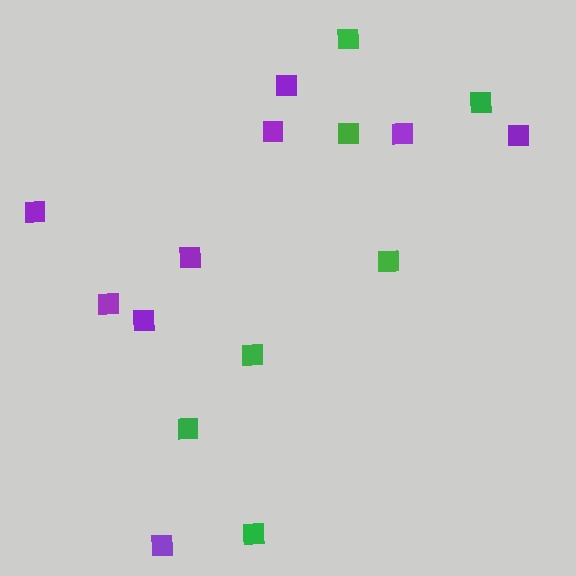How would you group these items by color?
There are 2 groups: one group of purple squares (9) and one group of green squares (7).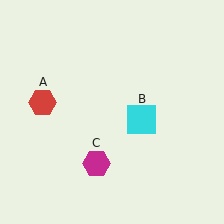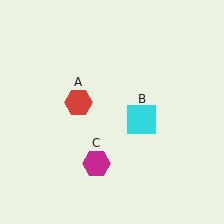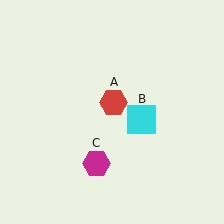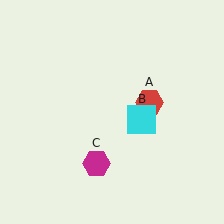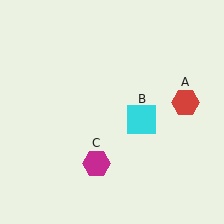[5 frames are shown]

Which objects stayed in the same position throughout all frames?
Cyan square (object B) and magenta hexagon (object C) remained stationary.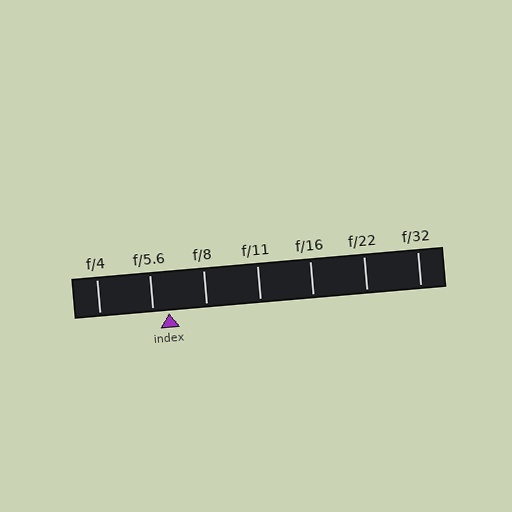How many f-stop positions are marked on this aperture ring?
There are 7 f-stop positions marked.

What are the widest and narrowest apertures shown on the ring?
The widest aperture shown is f/4 and the narrowest is f/32.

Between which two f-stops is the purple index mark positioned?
The index mark is between f/5.6 and f/8.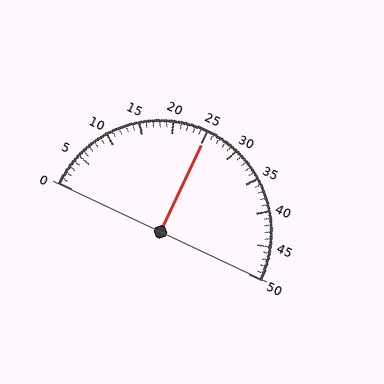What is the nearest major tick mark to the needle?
The nearest major tick mark is 25.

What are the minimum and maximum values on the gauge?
The gauge ranges from 0 to 50.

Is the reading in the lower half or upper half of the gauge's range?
The reading is in the upper half of the range (0 to 50).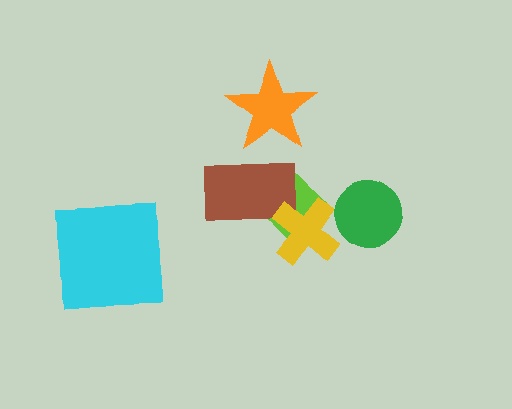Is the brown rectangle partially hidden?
Yes, it is partially covered by another shape.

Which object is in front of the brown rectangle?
The yellow cross is in front of the brown rectangle.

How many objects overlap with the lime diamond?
2 objects overlap with the lime diamond.